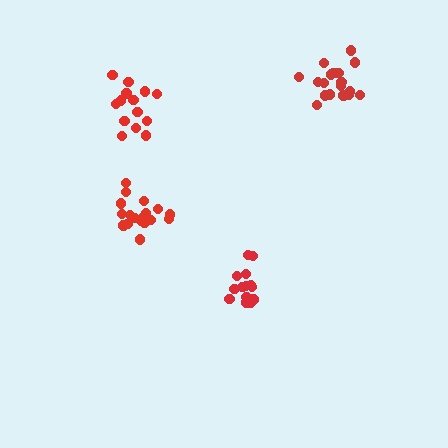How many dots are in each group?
Group 1: 14 dots, Group 2: 18 dots, Group 3: 18 dots, Group 4: 14 dots (64 total).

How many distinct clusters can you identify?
There are 4 distinct clusters.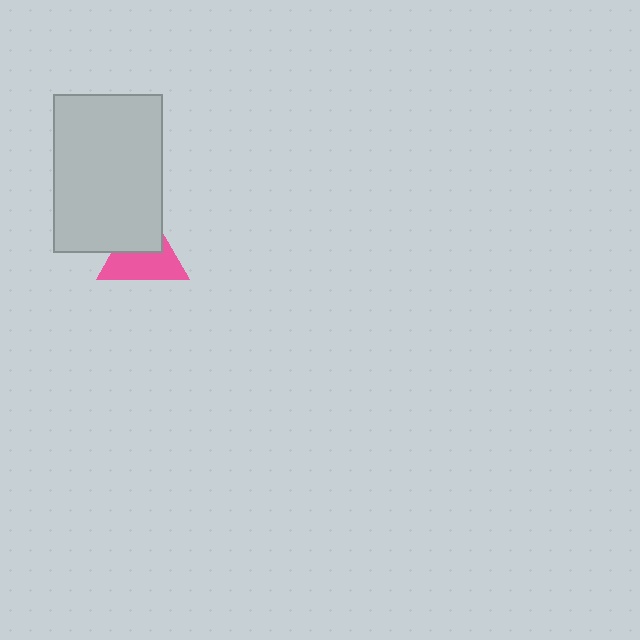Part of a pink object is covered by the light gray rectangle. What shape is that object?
It is a triangle.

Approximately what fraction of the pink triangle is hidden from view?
Roughly 44% of the pink triangle is hidden behind the light gray rectangle.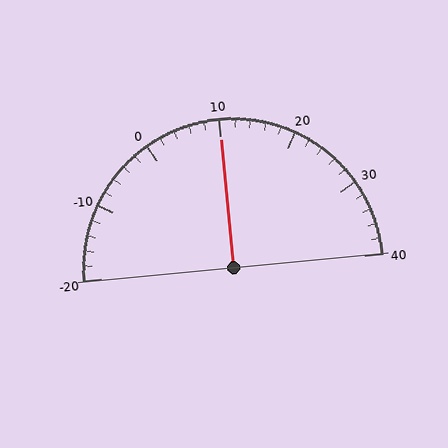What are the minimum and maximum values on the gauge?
The gauge ranges from -20 to 40.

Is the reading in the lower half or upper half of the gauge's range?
The reading is in the upper half of the range (-20 to 40).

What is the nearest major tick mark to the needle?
The nearest major tick mark is 10.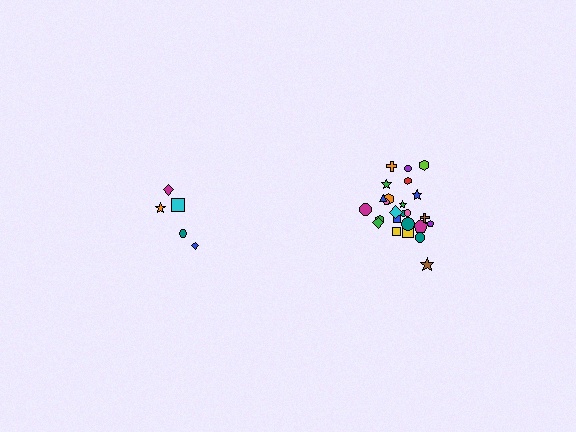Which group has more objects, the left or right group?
The right group.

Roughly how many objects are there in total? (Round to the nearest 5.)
Roughly 30 objects in total.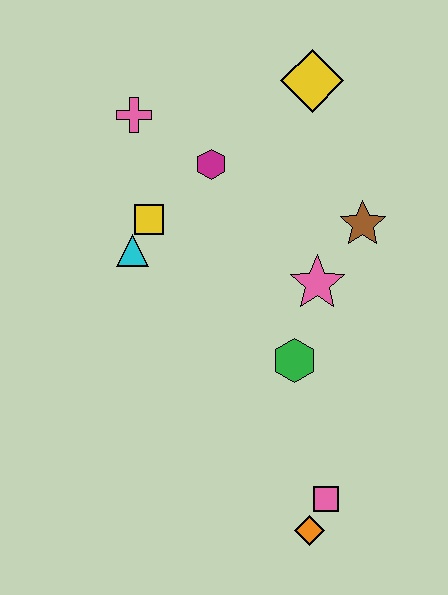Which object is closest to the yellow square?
The cyan triangle is closest to the yellow square.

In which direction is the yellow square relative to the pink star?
The yellow square is to the left of the pink star.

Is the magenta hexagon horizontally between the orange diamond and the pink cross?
Yes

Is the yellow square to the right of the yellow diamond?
No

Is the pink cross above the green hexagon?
Yes